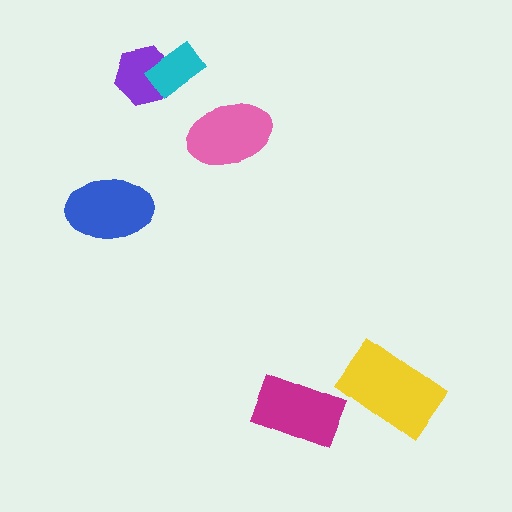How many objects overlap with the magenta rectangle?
0 objects overlap with the magenta rectangle.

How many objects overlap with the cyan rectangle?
1 object overlaps with the cyan rectangle.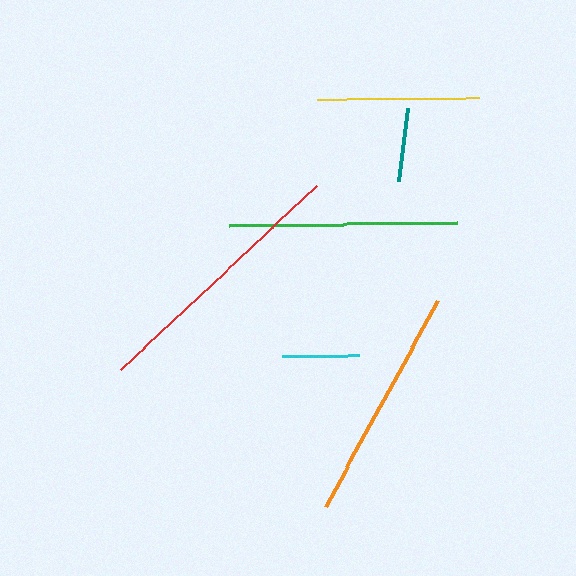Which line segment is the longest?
The red line is the longest at approximately 269 pixels.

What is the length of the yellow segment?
The yellow segment is approximately 162 pixels long.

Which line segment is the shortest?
The teal line is the shortest at approximately 73 pixels.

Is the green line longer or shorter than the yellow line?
The green line is longer than the yellow line.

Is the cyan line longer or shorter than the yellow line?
The yellow line is longer than the cyan line.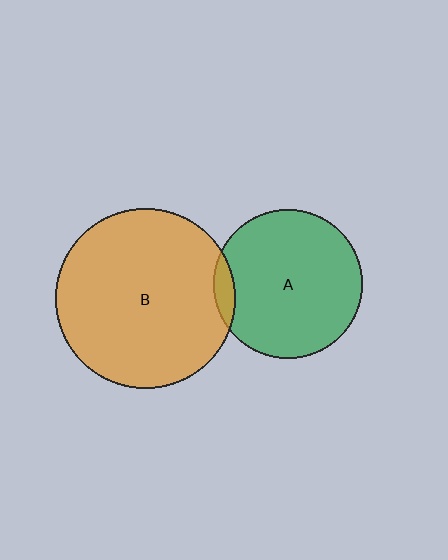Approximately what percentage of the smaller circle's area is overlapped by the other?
Approximately 5%.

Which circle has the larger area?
Circle B (orange).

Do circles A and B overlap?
Yes.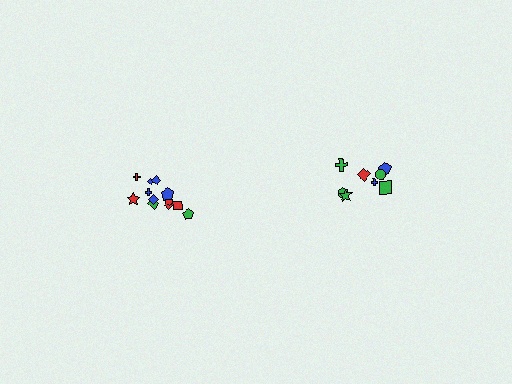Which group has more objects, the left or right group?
The left group.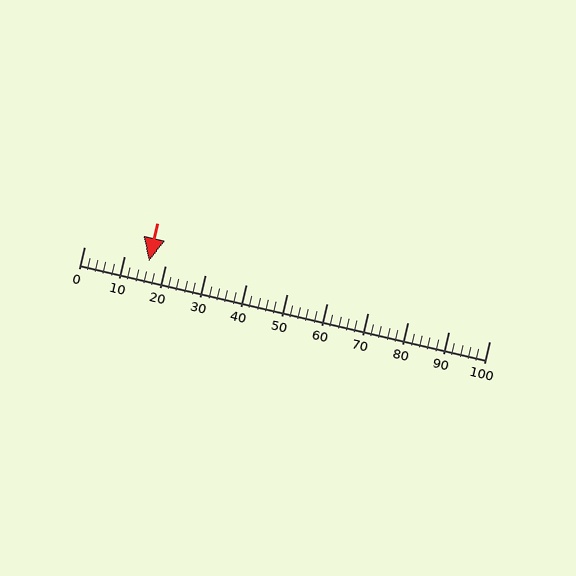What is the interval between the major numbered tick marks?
The major tick marks are spaced 10 units apart.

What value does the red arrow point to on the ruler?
The red arrow points to approximately 16.